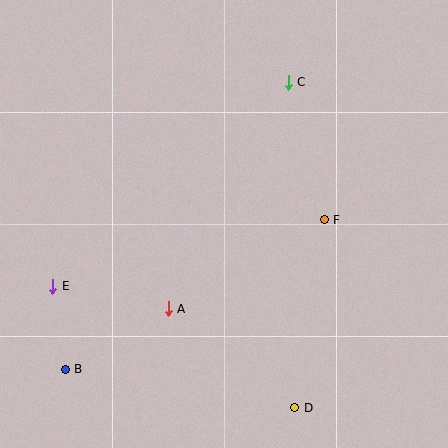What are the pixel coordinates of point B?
Point B is at (65, 369).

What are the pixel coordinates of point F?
Point F is at (324, 220).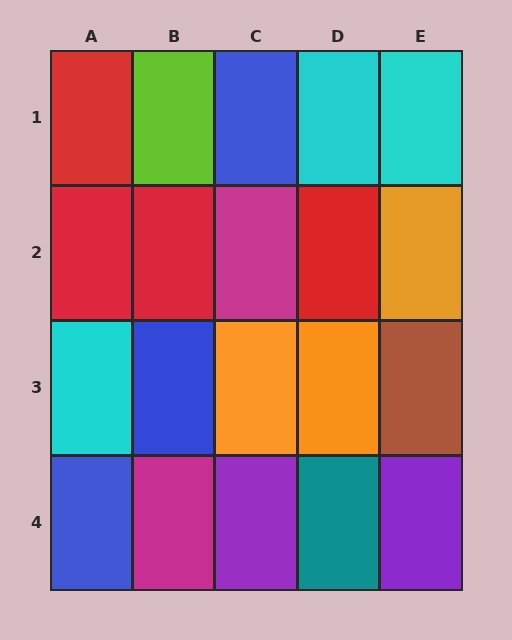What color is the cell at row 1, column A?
Red.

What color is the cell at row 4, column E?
Purple.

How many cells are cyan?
3 cells are cyan.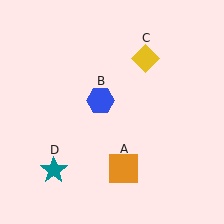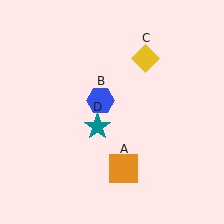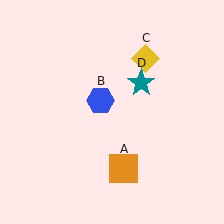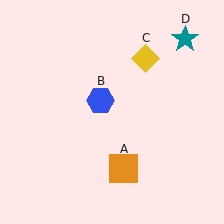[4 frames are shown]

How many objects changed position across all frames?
1 object changed position: teal star (object D).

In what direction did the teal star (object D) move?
The teal star (object D) moved up and to the right.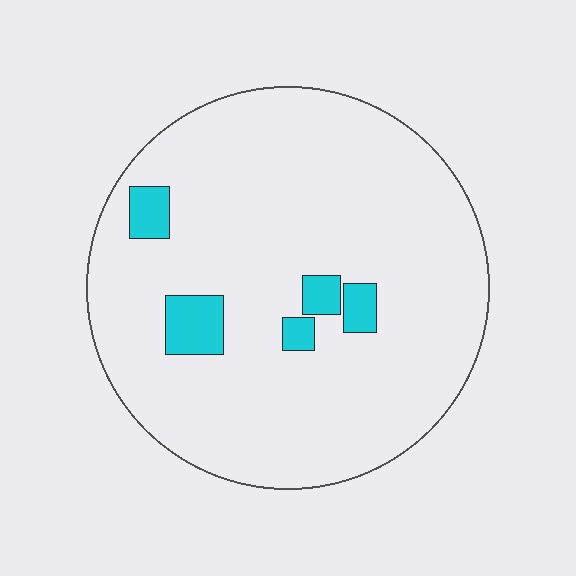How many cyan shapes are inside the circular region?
5.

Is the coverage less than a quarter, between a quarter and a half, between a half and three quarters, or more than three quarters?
Less than a quarter.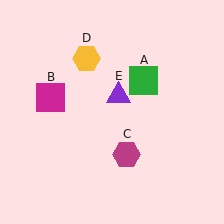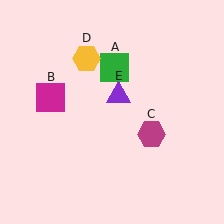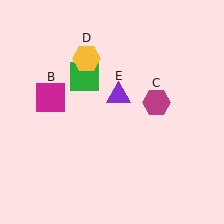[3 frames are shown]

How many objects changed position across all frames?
2 objects changed position: green square (object A), magenta hexagon (object C).